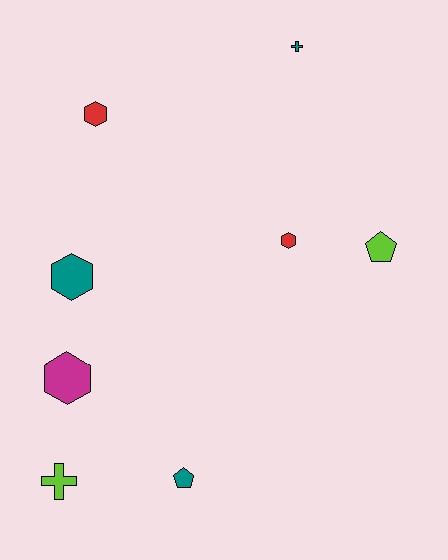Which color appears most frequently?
Teal, with 3 objects.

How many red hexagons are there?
There are 2 red hexagons.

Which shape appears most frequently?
Hexagon, with 4 objects.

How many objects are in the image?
There are 8 objects.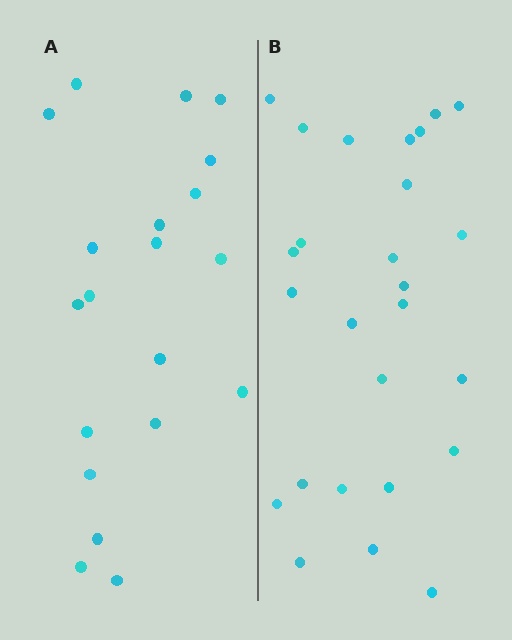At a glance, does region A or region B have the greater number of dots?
Region B (the right region) has more dots.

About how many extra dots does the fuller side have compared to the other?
Region B has about 6 more dots than region A.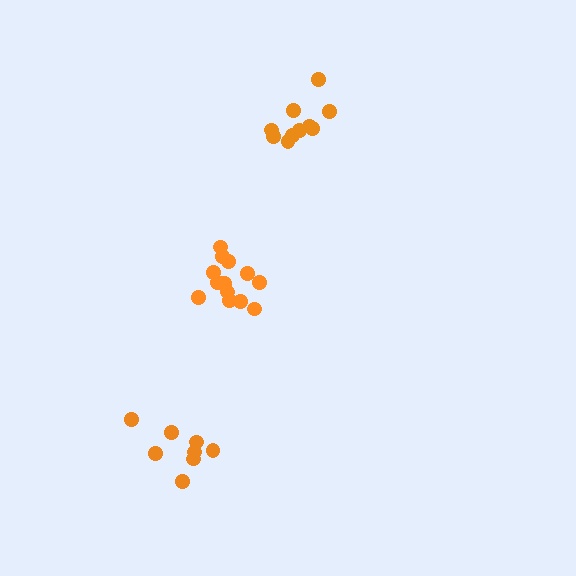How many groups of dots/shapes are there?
There are 3 groups.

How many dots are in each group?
Group 1: 9 dots, Group 2: 10 dots, Group 3: 13 dots (32 total).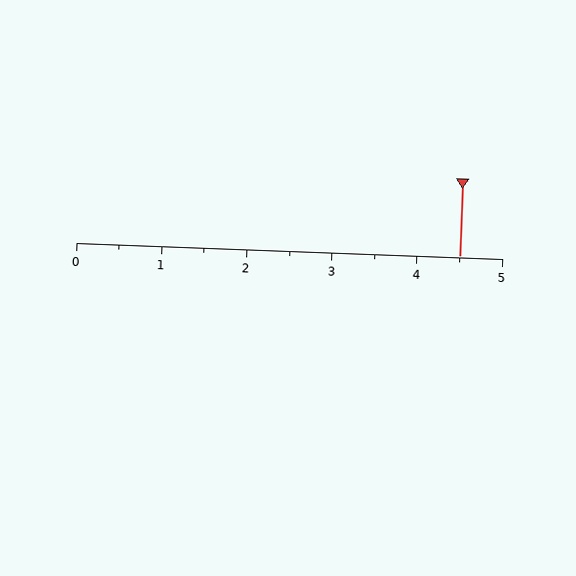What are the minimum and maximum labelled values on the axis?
The axis runs from 0 to 5.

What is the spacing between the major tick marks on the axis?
The major ticks are spaced 1 apart.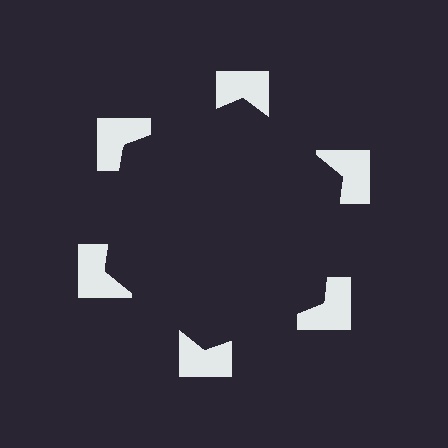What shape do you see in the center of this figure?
An illusory hexagon — its edges are inferred from the aligned wedge cuts in the notched squares, not physically drawn.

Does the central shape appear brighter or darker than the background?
It typically appears slightly darker than the background, even though no actual brightness change is drawn.